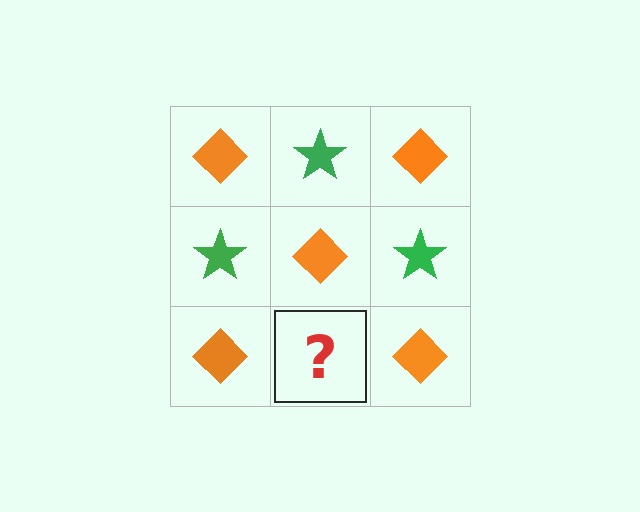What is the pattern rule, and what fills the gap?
The rule is that it alternates orange diamond and green star in a checkerboard pattern. The gap should be filled with a green star.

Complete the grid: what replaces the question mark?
The question mark should be replaced with a green star.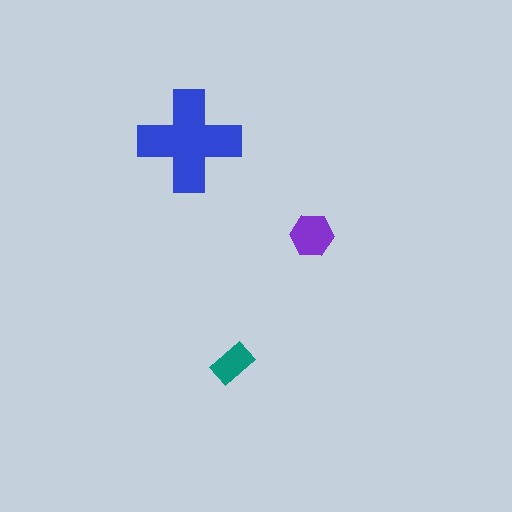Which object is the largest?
The blue cross.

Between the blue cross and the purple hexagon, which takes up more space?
The blue cross.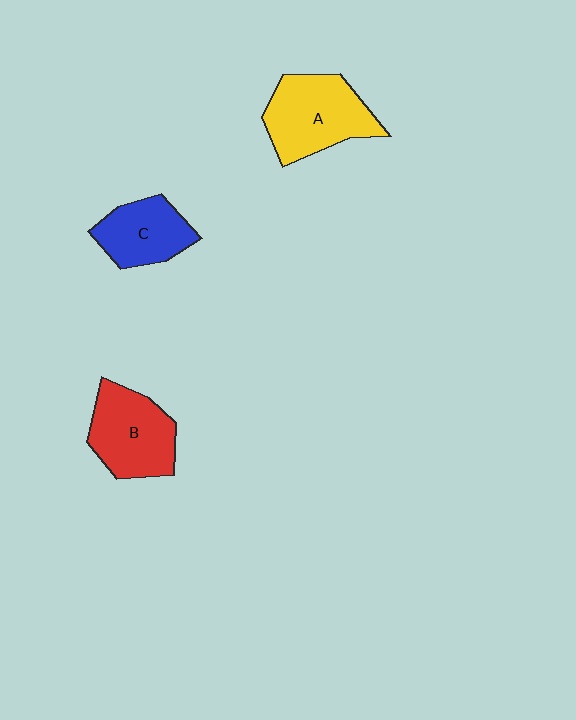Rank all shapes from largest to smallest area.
From largest to smallest: A (yellow), B (red), C (blue).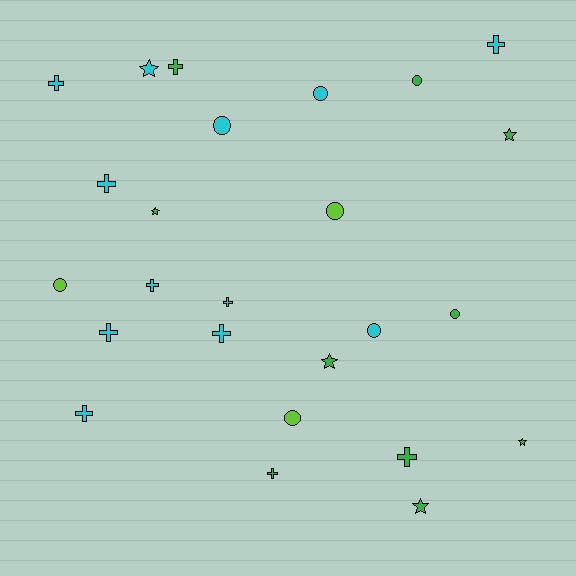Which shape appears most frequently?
Cross, with 11 objects.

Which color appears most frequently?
Cyan, with 12 objects.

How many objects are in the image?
There are 25 objects.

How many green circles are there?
There are 2 green circles.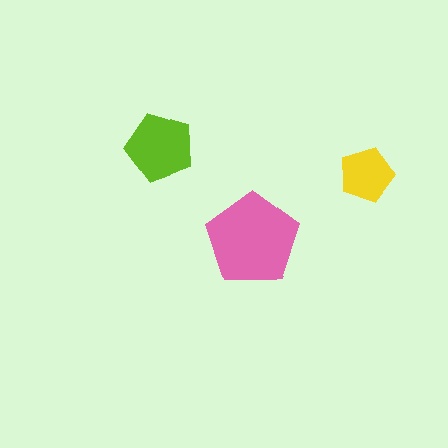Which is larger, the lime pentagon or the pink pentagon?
The pink one.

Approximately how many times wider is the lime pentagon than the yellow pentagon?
About 1.5 times wider.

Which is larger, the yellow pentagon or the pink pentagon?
The pink one.